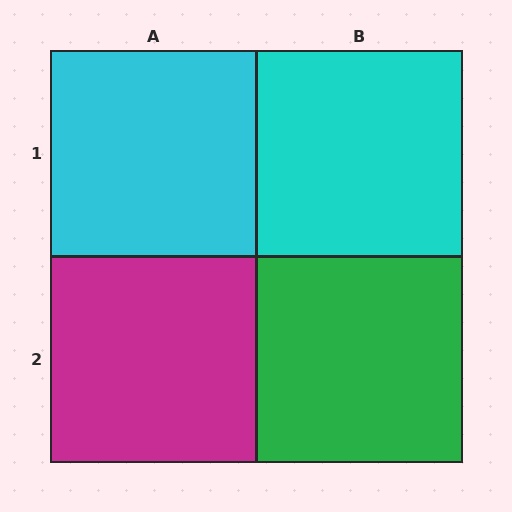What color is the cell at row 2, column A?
Magenta.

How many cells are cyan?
2 cells are cyan.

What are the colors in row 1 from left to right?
Cyan, cyan.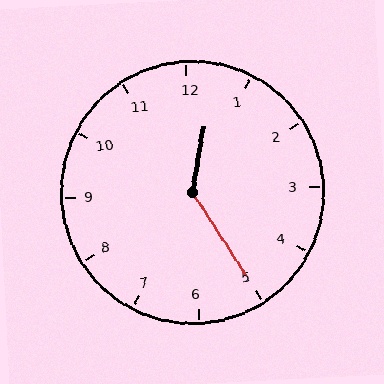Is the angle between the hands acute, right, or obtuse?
It is obtuse.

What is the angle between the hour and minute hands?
Approximately 138 degrees.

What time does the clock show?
12:25.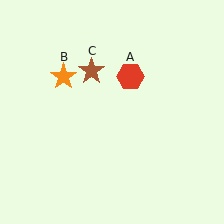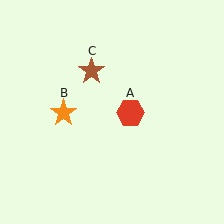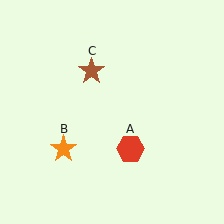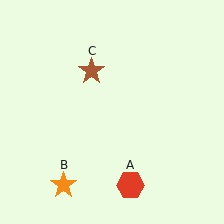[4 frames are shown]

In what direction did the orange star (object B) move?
The orange star (object B) moved down.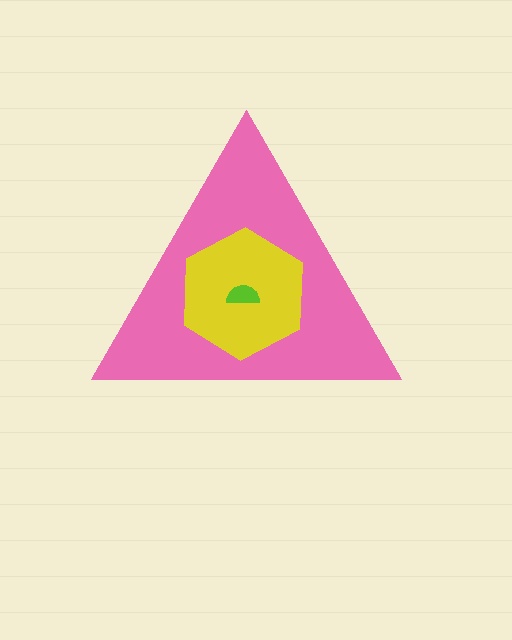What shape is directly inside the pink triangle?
The yellow hexagon.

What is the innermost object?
The lime semicircle.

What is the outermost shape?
The pink triangle.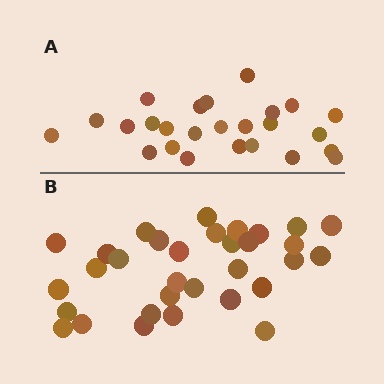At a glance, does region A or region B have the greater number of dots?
Region B (the bottom region) has more dots.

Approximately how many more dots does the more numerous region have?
Region B has roughly 8 or so more dots than region A.